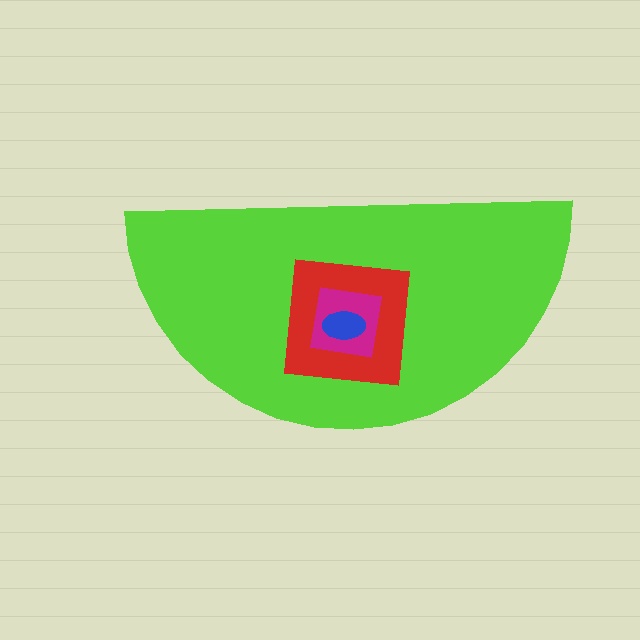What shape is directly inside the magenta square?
The blue ellipse.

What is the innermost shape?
The blue ellipse.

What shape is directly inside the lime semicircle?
The red square.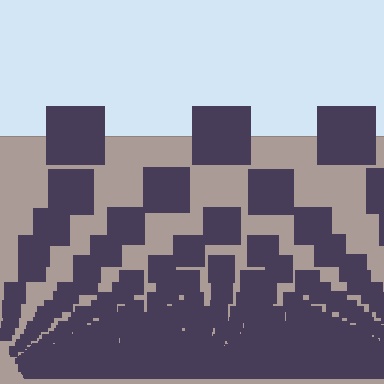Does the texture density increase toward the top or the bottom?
Density increases toward the bottom.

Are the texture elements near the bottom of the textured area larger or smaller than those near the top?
Smaller. The gradient is inverted — elements near the bottom are smaller and denser.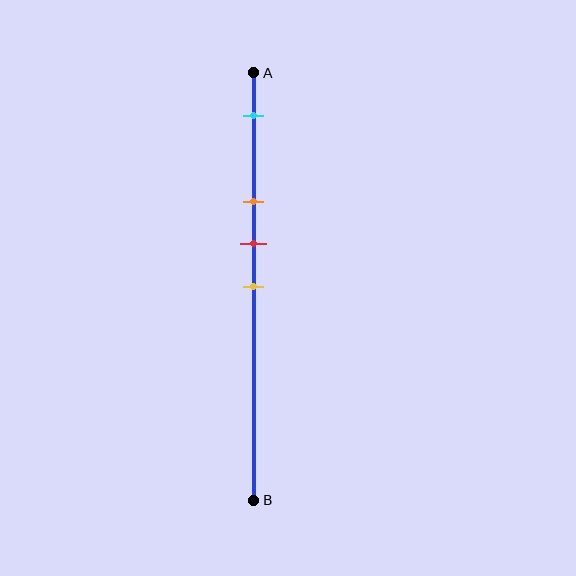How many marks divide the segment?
There are 4 marks dividing the segment.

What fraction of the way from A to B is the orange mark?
The orange mark is approximately 30% (0.3) of the way from A to B.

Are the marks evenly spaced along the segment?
No, the marks are not evenly spaced.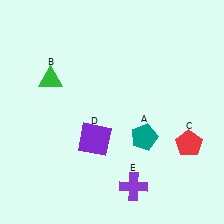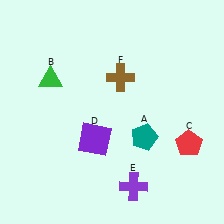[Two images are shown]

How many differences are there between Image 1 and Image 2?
There is 1 difference between the two images.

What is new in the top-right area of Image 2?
A brown cross (F) was added in the top-right area of Image 2.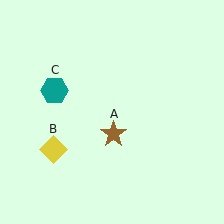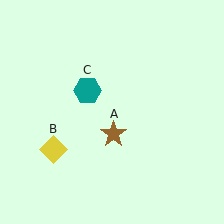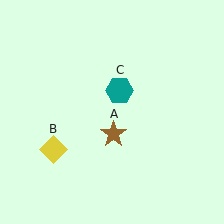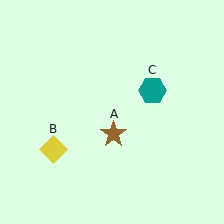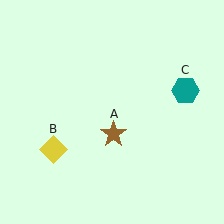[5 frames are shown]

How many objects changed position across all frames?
1 object changed position: teal hexagon (object C).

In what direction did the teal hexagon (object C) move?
The teal hexagon (object C) moved right.